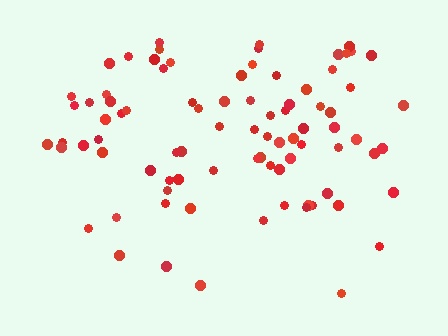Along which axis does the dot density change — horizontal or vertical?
Vertical.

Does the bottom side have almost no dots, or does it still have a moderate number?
Still a moderate number, just noticeably fewer than the top.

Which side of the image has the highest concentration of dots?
The top.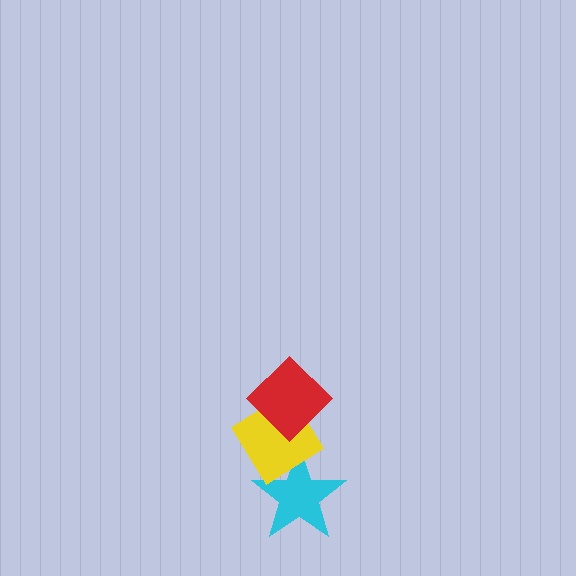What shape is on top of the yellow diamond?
The red diamond is on top of the yellow diamond.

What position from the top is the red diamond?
The red diamond is 1st from the top.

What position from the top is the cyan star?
The cyan star is 3rd from the top.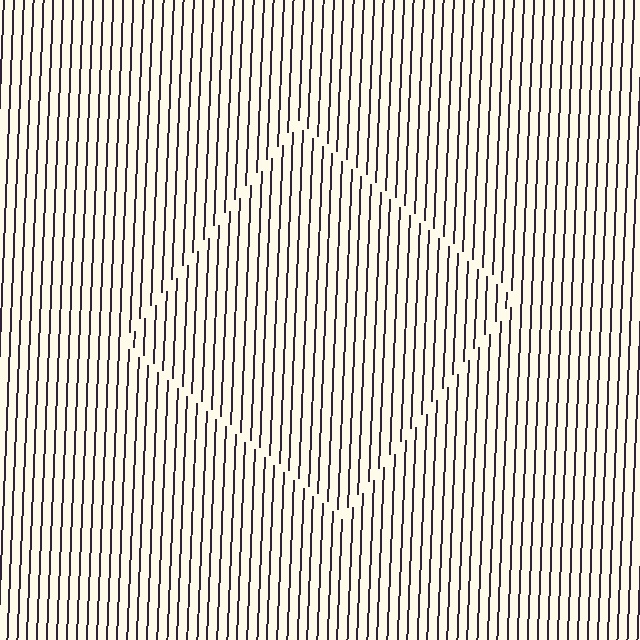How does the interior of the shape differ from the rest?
The interior of the shape contains the same grating, shifted by half a period — the contour is defined by the phase discontinuity where line-ends from the inner and outer gratings abut.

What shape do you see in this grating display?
An illusory square. The interior of the shape contains the same grating, shifted by half a period — the contour is defined by the phase discontinuity where line-ends from the inner and outer gratings abut.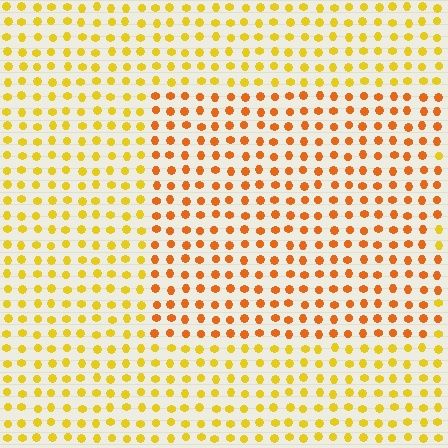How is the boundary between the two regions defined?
The boundary is defined purely by a slight shift in hue (about 30 degrees). Spacing, size, and orientation are identical on both sides.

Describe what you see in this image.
The image is filled with small yellow elements in a uniform arrangement. A rectangle-shaped region is visible where the elements are tinted to a slightly different hue, forming a subtle color boundary.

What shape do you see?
I see a rectangle.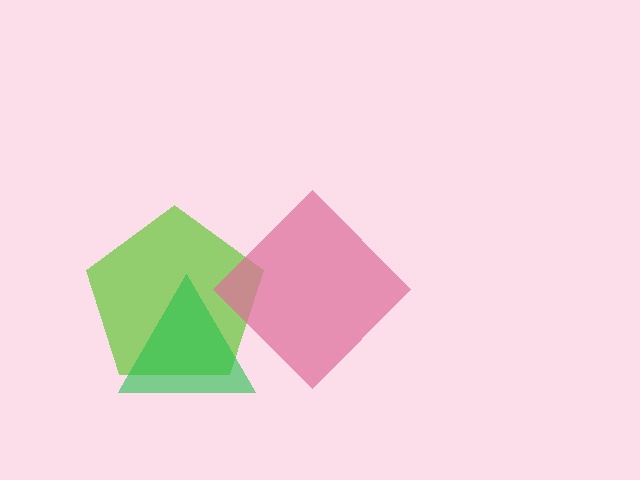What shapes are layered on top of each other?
The layered shapes are: a lime pentagon, a pink diamond, a green triangle.